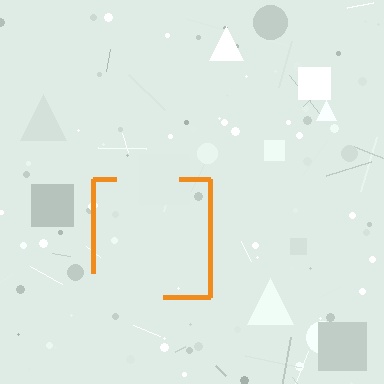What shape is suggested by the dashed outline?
The dashed outline suggests a square.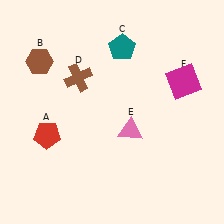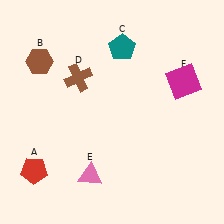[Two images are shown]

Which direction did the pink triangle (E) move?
The pink triangle (E) moved down.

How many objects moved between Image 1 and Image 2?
2 objects moved between the two images.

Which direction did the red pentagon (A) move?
The red pentagon (A) moved down.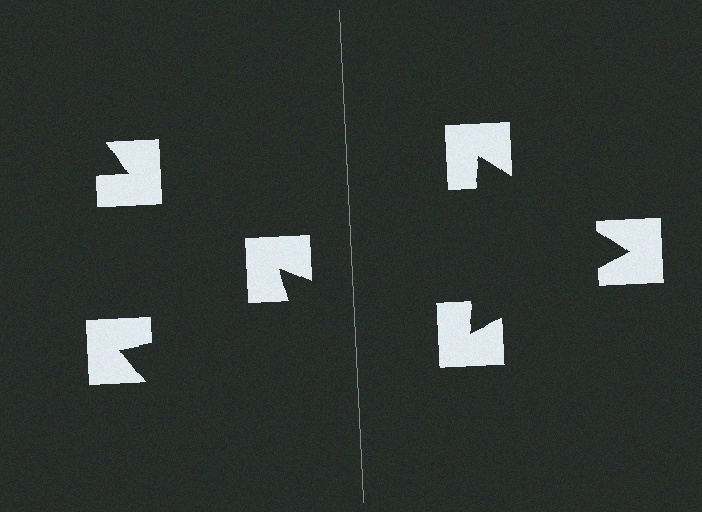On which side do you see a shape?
An illusory triangle appears on the right side. On the left side the wedge cuts are rotated, so no coherent shape forms.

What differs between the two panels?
The notched squares are positioned identically on both sides; only the wedge orientations differ. On the right they align to a triangle; on the left they are misaligned.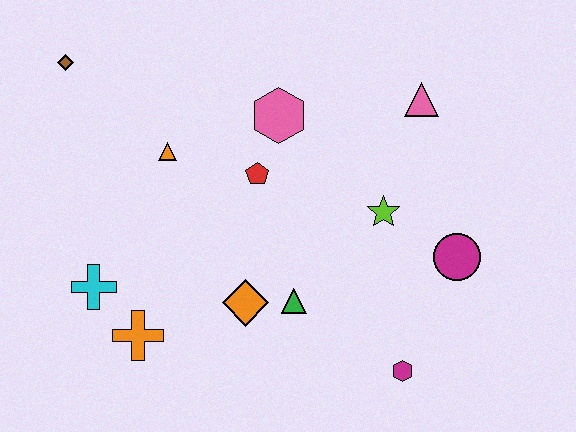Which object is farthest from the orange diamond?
The brown diamond is farthest from the orange diamond.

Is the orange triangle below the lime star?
No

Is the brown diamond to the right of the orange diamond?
No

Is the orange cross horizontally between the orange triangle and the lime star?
No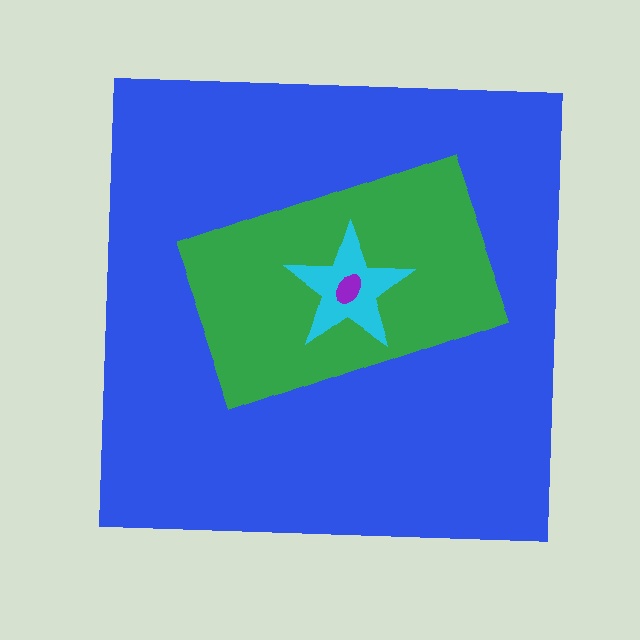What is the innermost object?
The purple ellipse.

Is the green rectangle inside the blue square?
Yes.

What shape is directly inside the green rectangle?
The cyan star.